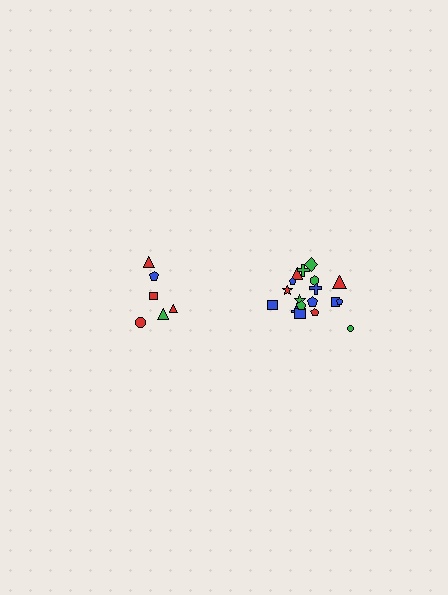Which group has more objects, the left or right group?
The right group.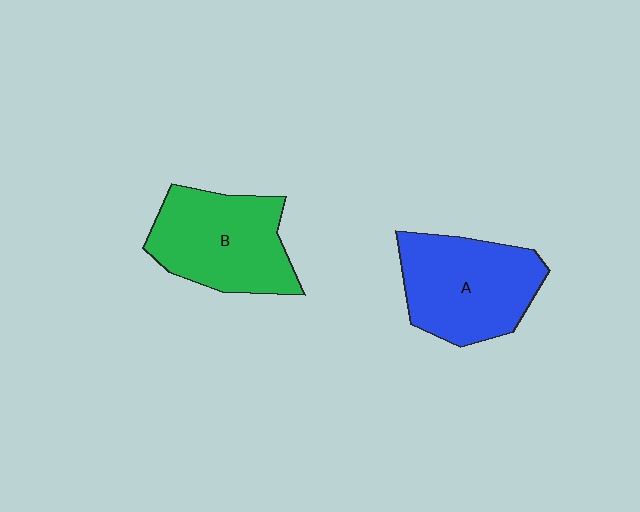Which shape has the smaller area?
Shape B (green).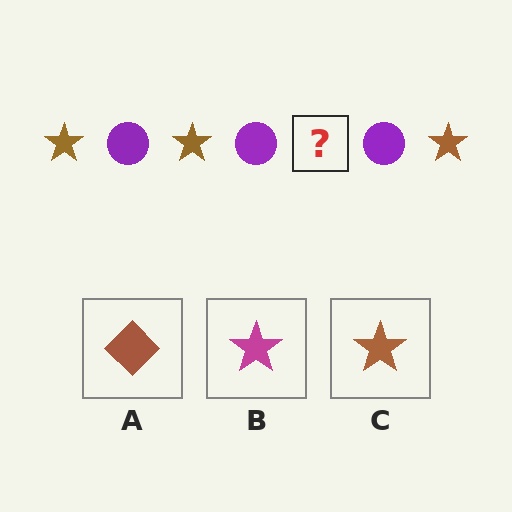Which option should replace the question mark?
Option C.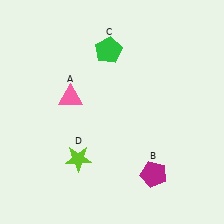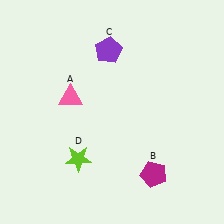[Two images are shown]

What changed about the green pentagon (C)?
In Image 1, C is green. In Image 2, it changed to purple.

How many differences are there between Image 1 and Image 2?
There is 1 difference between the two images.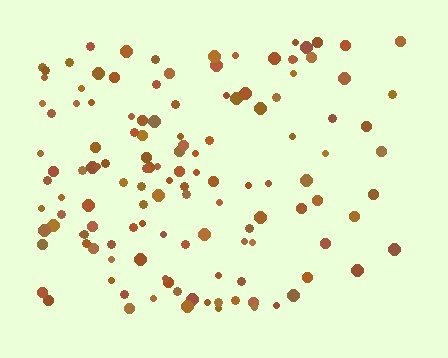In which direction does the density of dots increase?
From right to left, with the left side densest.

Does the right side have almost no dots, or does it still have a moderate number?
Still a moderate number, just noticeably fewer than the left.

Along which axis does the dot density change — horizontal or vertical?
Horizontal.